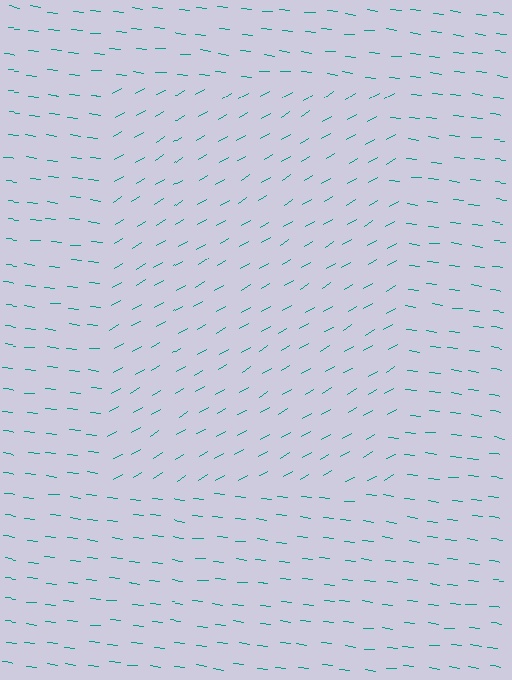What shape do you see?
I see a rectangle.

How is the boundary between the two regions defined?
The boundary is defined purely by a change in line orientation (approximately 37 degrees difference). All lines are the same color and thickness.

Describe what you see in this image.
The image is filled with small teal line segments. A rectangle region in the image has lines oriented differently from the surrounding lines, creating a visible texture boundary.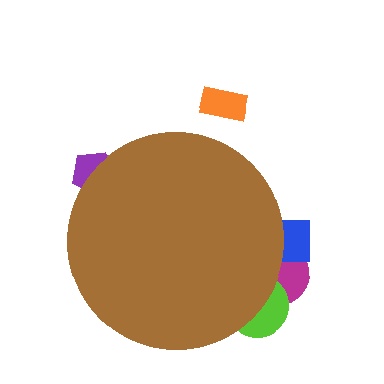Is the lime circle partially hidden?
Yes, the lime circle is partially hidden behind the brown circle.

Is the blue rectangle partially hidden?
Yes, the blue rectangle is partially hidden behind the brown circle.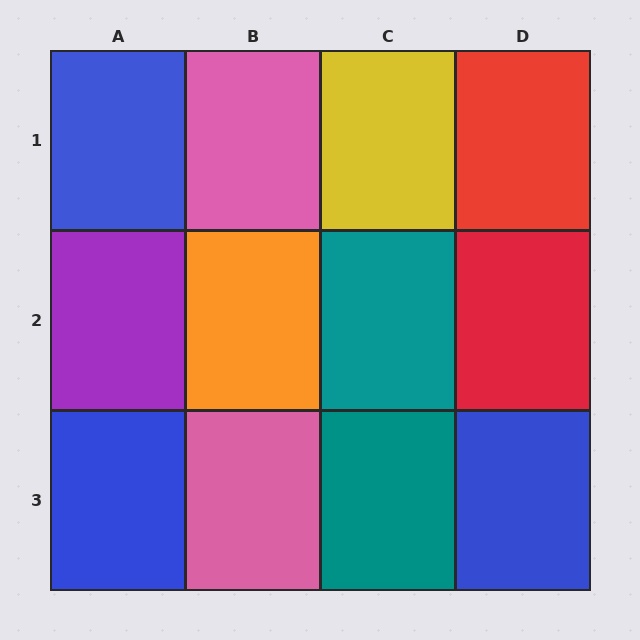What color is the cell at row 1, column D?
Red.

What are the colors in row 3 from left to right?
Blue, pink, teal, blue.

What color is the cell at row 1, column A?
Blue.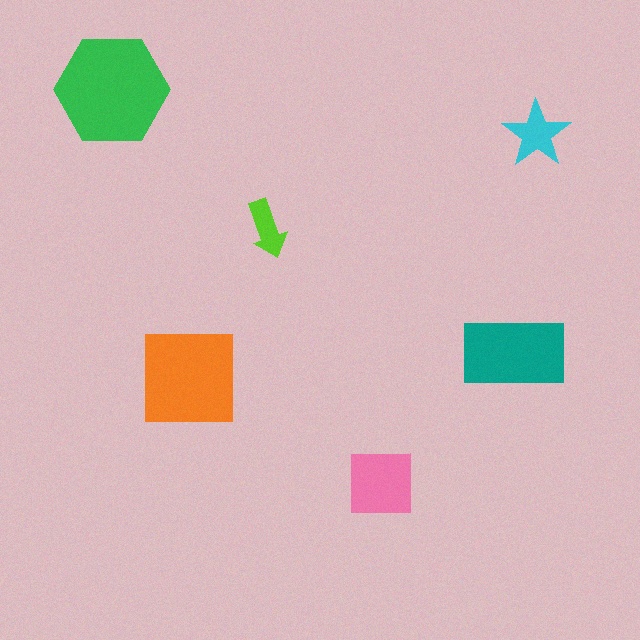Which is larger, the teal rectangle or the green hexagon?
The green hexagon.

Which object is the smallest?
The lime arrow.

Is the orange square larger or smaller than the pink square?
Larger.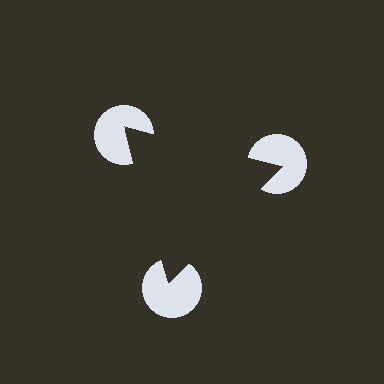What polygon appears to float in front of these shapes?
An illusory triangle — its edges are inferred from the aligned wedge cuts in the pac-man discs, not physically drawn.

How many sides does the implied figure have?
3 sides.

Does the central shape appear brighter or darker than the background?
It typically appears slightly darker than the background, even though no actual brightness change is drawn.